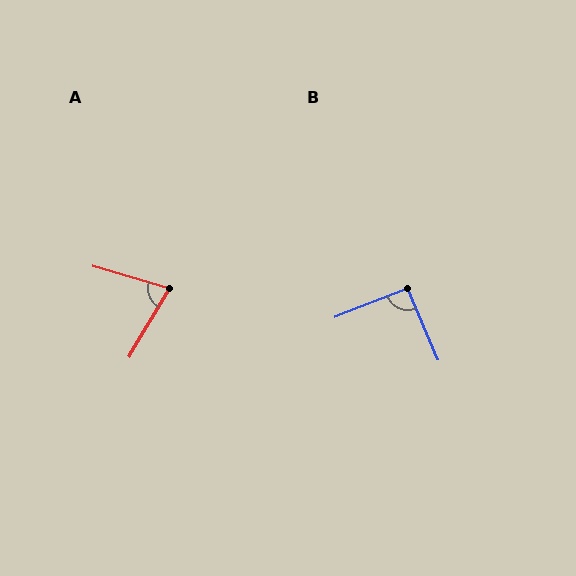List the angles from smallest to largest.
A (76°), B (91°).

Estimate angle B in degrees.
Approximately 91 degrees.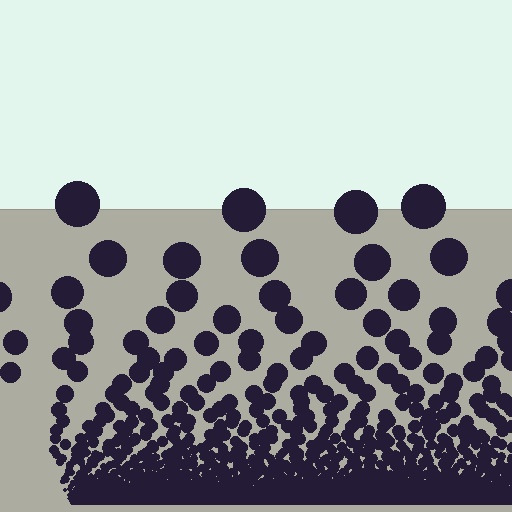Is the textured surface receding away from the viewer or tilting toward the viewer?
The surface appears to tilt toward the viewer. Texture elements get larger and sparser toward the top.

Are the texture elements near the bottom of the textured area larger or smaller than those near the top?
Smaller. The gradient is inverted — elements near the bottom are smaller and denser.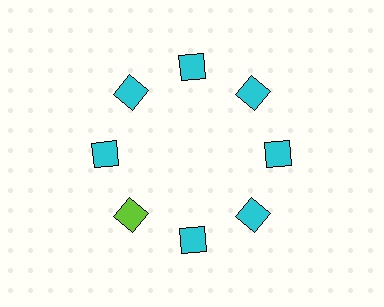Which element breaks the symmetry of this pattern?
The lime diamond at roughly the 8 o'clock position breaks the symmetry. All other shapes are cyan diamonds.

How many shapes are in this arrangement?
There are 8 shapes arranged in a ring pattern.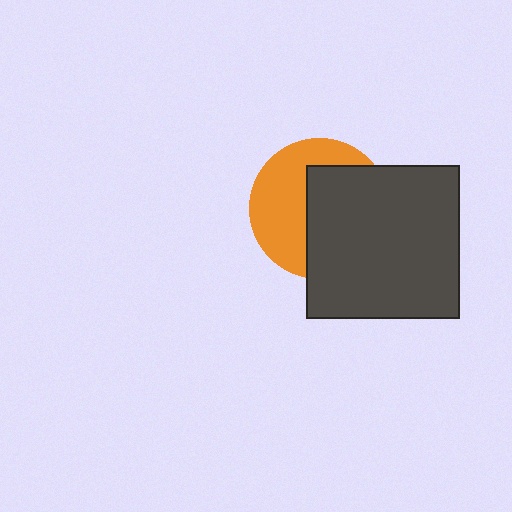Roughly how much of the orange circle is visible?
About half of it is visible (roughly 47%).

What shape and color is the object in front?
The object in front is a dark gray square.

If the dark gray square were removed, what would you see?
You would see the complete orange circle.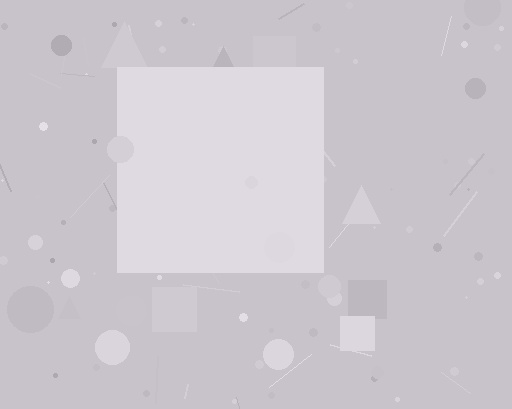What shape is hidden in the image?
A square is hidden in the image.